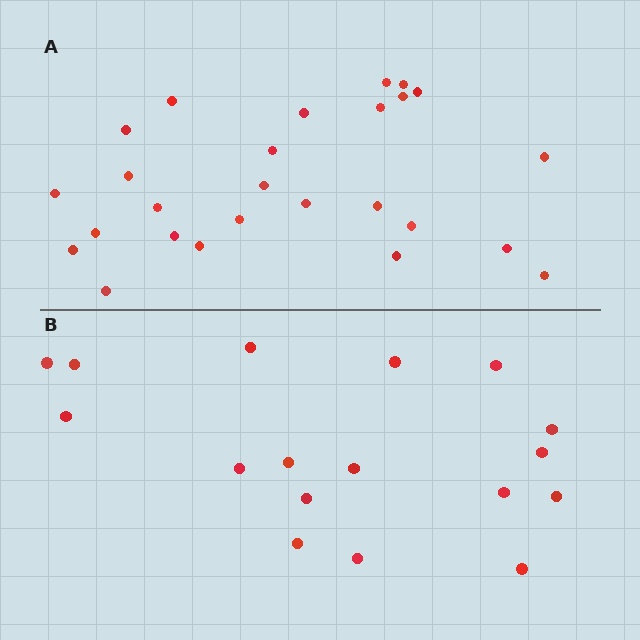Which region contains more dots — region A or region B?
Region A (the top region) has more dots.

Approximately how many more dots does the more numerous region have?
Region A has roughly 8 or so more dots than region B.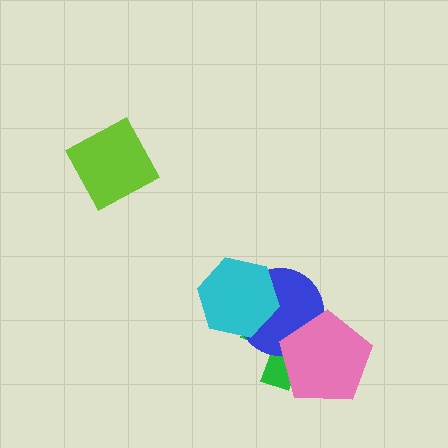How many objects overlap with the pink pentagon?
2 objects overlap with the pink pentagon.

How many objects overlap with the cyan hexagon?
2 objects overlap with the cyan hexagon.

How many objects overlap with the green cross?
3 objects overlap with the green cross.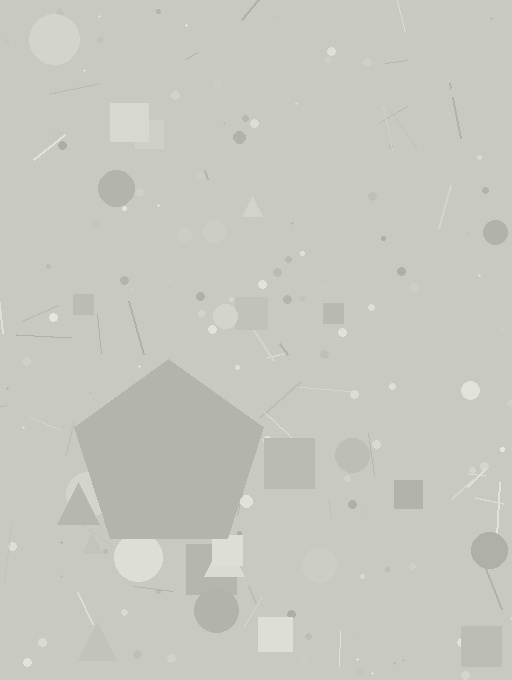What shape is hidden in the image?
A pentagon is hidden in the image.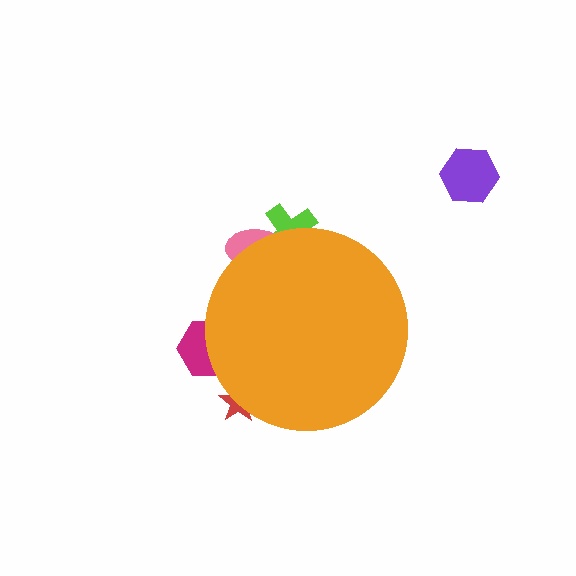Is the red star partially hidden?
Yes, the red star is partially hidden behind the orange circle.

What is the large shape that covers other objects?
An orange circle.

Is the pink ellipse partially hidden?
Yes, the pink ellipse is partially hidden behind the orange circle.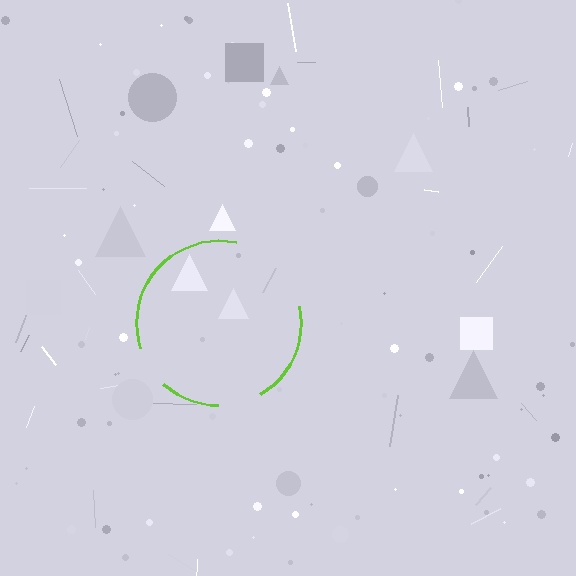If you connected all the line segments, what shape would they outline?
They would outline a circle.